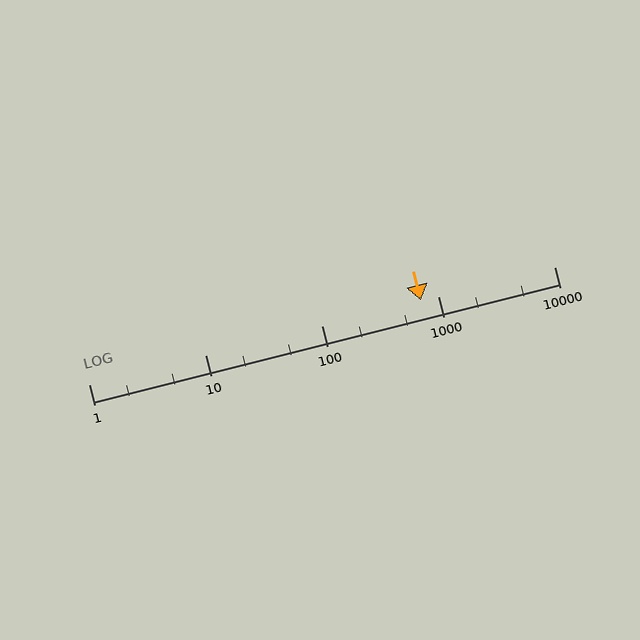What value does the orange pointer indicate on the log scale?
The pointer indicates approximately 720.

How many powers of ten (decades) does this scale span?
The scale spans 4 decades, from 1 to 10000.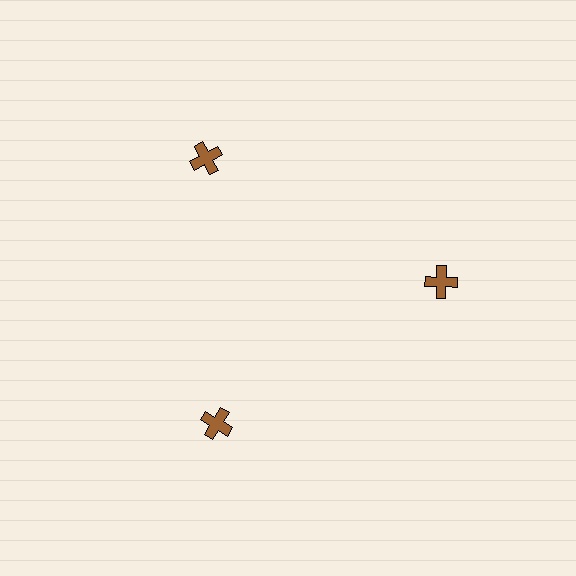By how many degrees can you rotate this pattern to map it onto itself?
The pattern maps onto itself every 120 degrees of rotation.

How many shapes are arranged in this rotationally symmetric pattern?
There are 3 shapes, arranged in 3 groups of 1.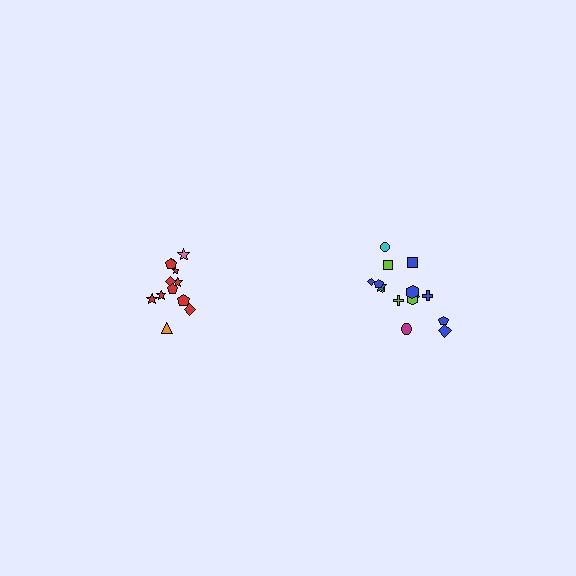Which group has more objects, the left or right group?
The right group.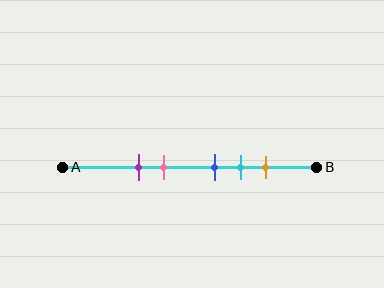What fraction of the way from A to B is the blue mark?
The blue mark is approximately 60% (0.6) of the way from A to B.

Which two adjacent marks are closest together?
The blue and cyan marks are the closest adjacent pair.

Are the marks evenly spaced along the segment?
No, the marks are not evenly spaced.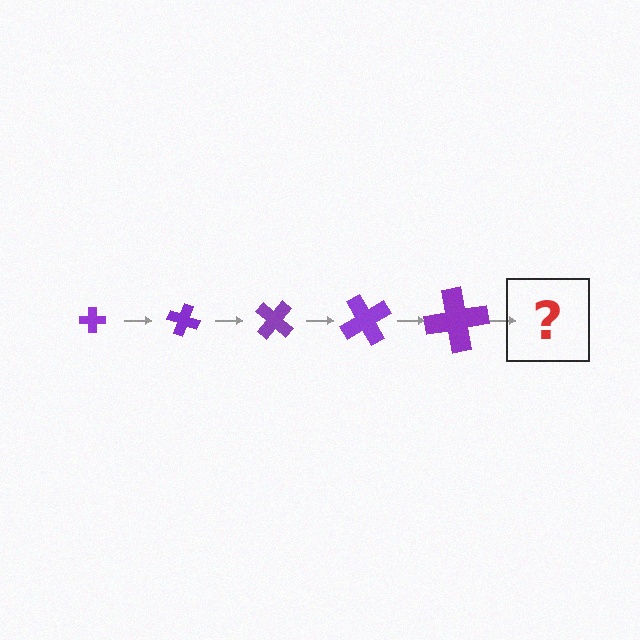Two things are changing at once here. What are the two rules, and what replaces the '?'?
The two rules are that the cross grows larger each step and it rotates 20 degrees each step. The '?' should be a cross, larger than the previous one and rotated 100 degrees from the start.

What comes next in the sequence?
The next element should be a cross, larger than the previous one and rotated 100 degrees from the start.